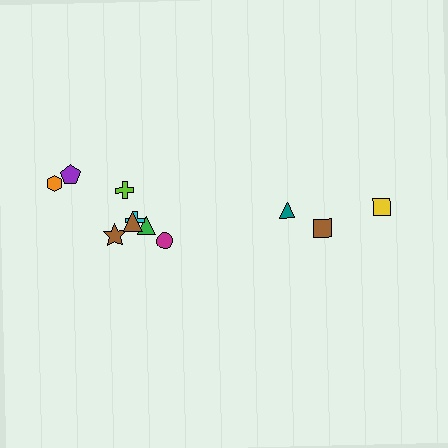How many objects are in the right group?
There are 3 objects.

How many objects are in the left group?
There are 8 objects.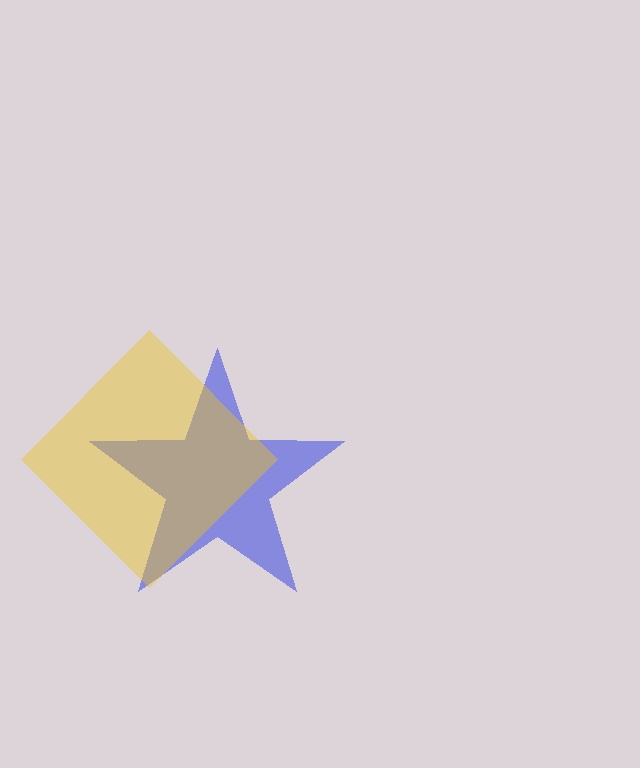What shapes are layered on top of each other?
The layered shapes are: a blue star, a yellow diamond.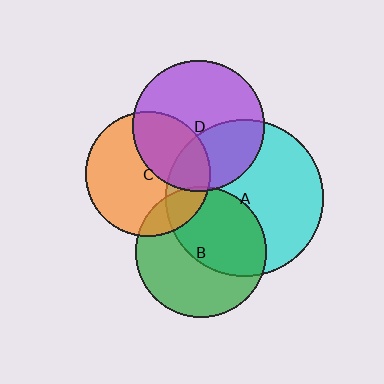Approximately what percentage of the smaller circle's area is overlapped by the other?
Approximately 35%.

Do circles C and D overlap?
Yes.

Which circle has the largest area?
Circle A (cyan).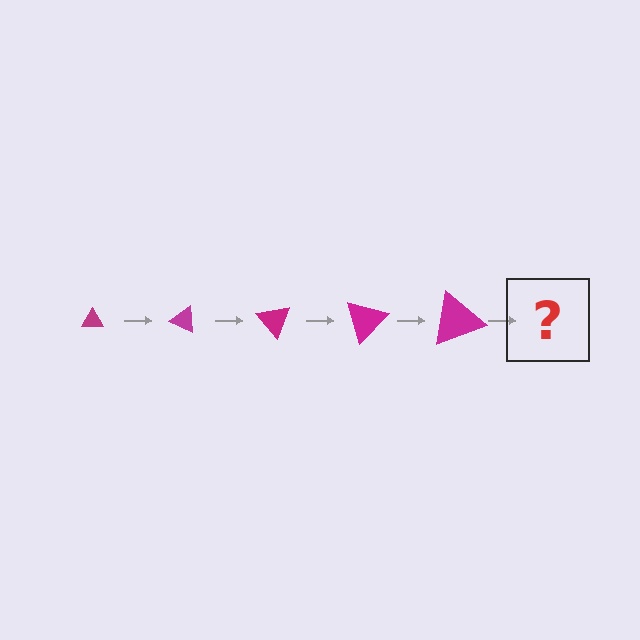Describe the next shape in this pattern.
It should be a triangle, larger than the previous one and rotated 125 degrees from the start.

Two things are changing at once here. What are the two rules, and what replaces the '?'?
The two rules are that the triangle grows larger each step and it rotates 25 degrees each step. The '?' should be a triangle, larger than the previous one and rotated 125 degrees from the start.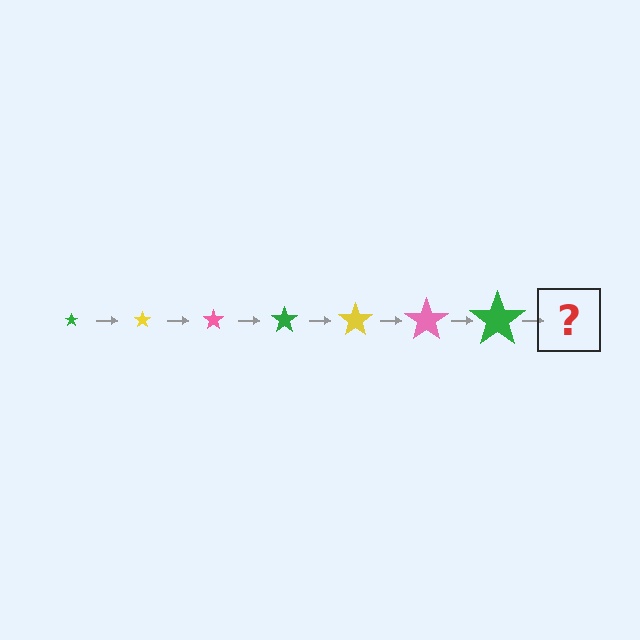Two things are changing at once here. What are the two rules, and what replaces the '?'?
The two rules are that the star grows larger each step and the color cycles through green, yellow, and pink. The '?' should be a yellow star, larger than the previous one.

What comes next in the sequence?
The next element should be a yellow star, larger than the previous one.